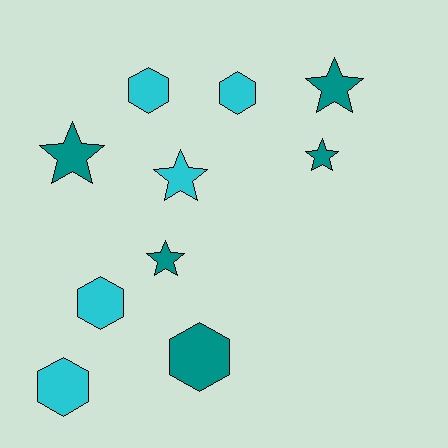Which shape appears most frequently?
Hexagon, with 5 objects.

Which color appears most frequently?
Cyan, with 5 objects.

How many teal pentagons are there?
There are no teal pentagons.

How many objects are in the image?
There are 10 objects.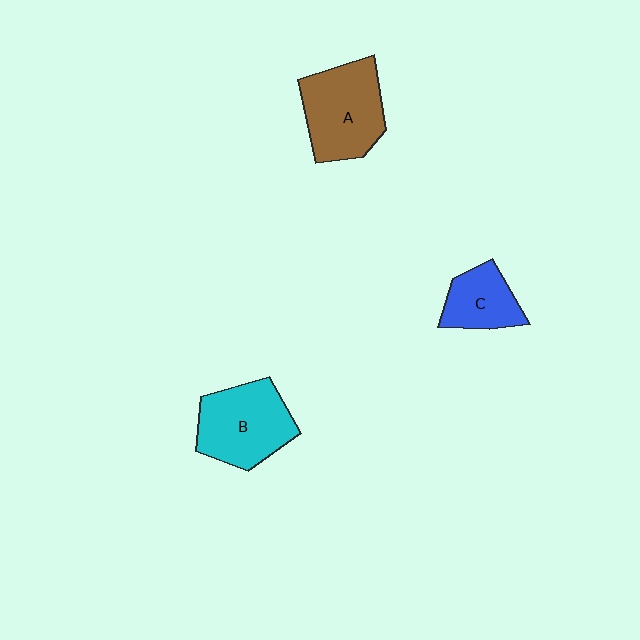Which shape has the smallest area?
Shape C (blue).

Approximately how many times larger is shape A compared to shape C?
Approximately 1.7 times.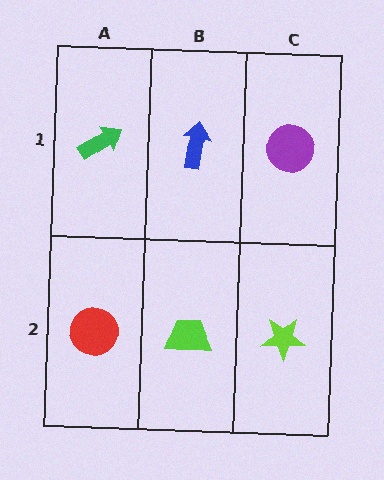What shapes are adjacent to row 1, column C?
A lime star (row 2, column C), a blue arrow (row 1, column B).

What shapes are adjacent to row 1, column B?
A lime trapezoid (row 2, column B), a green arrow (row 1, column A), a purple circle (row 1, column C).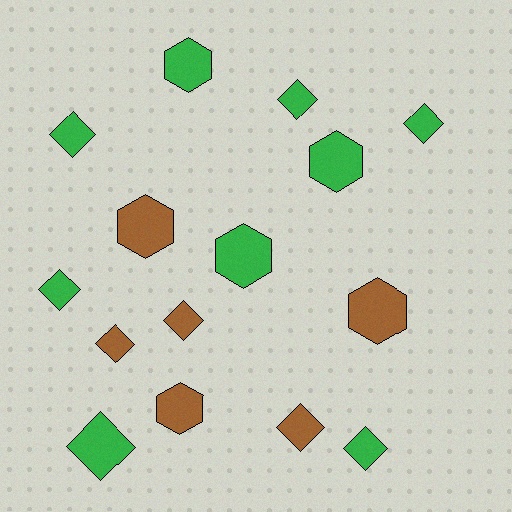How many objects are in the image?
There are 15 objects.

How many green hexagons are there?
There are 3 green hexagons.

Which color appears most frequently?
Green, with 9 objects.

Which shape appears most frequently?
Diamond, with 9 objects.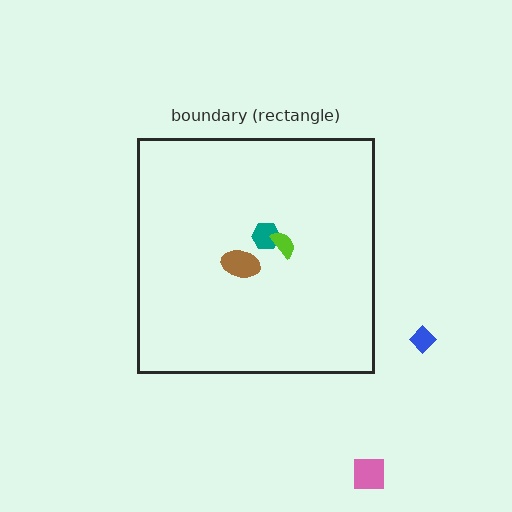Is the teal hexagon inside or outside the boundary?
Inside.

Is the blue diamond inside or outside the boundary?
Outside.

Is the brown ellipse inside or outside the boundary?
Inside.